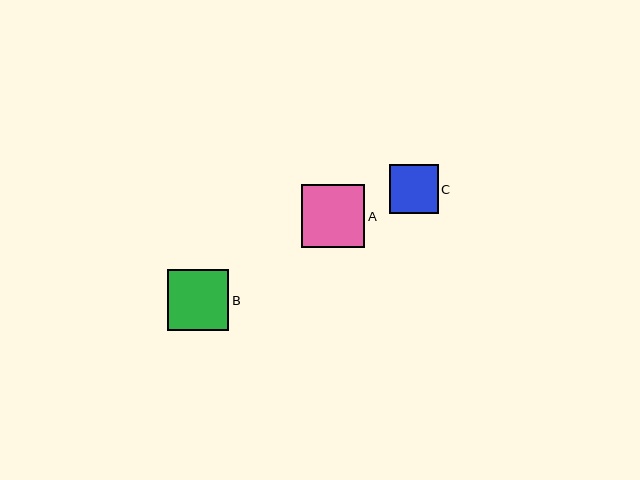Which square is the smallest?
Square C is the smallest with a size of approximately 49 pixels.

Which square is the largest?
Square A is the largest with a size of approximately 63 pixels.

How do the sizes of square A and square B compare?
Square A and square B are approximately the same size.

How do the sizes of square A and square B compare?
Square A and square B are approximately the same size.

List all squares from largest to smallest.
From largest to smallest: A, B, C.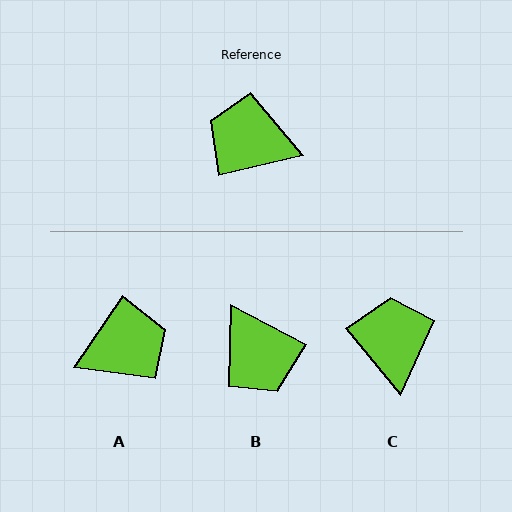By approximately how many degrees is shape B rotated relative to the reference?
Approximately 139 degrees counter-clockwise.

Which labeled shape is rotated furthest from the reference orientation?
B, about 139 degrees away.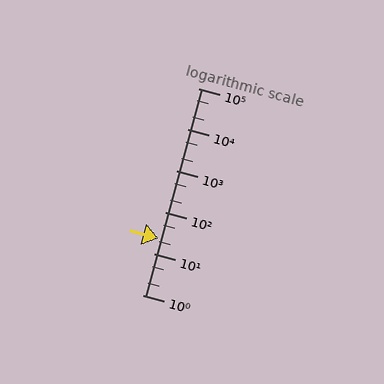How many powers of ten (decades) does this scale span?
The scale spans 5 decades, from 1 to 100000.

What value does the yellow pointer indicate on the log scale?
The pointer indicates approximately 23.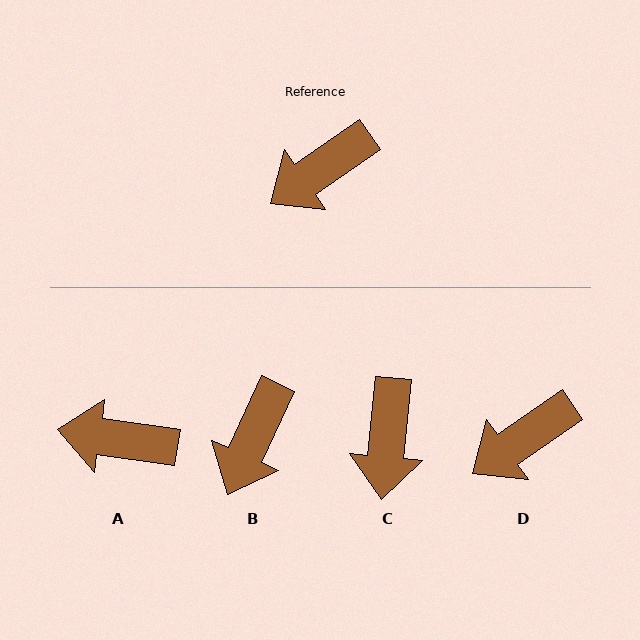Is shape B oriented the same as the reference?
No, it is off by about 31 degrees.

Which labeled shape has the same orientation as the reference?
D.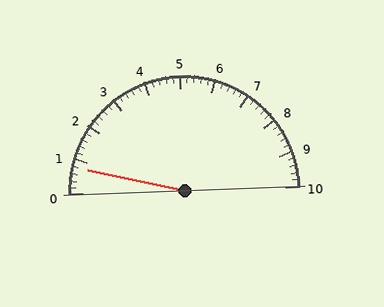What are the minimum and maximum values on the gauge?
The gauge ranges from 0 to 10.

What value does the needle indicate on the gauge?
The needle indicates approximately 0.8.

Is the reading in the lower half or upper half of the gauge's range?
The reading is in the lower half of the range (0 to 10).